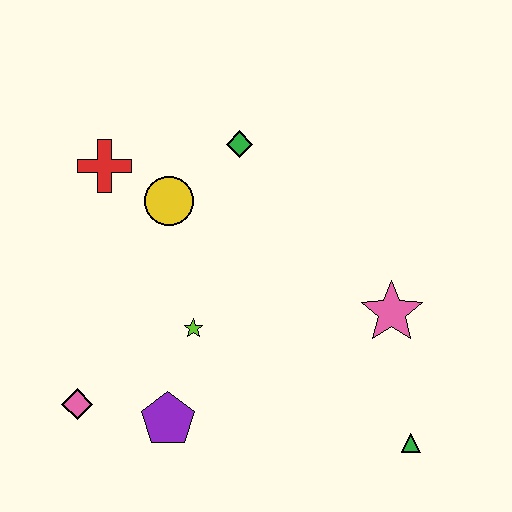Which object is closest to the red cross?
The yellow circle is closest to the red cross.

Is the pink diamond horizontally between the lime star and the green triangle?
No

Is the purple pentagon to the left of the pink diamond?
No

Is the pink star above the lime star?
Yes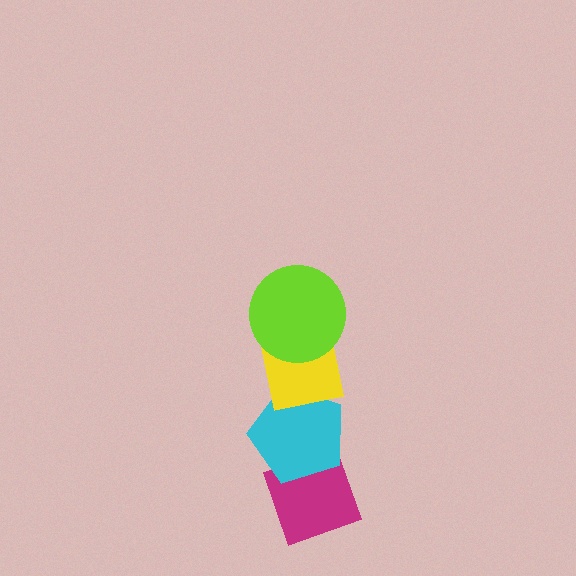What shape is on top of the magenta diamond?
The cyan pentagon is on top of the magenta diamond.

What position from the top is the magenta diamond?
The magenta diamond is 4th from the top.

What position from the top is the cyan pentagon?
The cyan pentagon is 3rd from the top.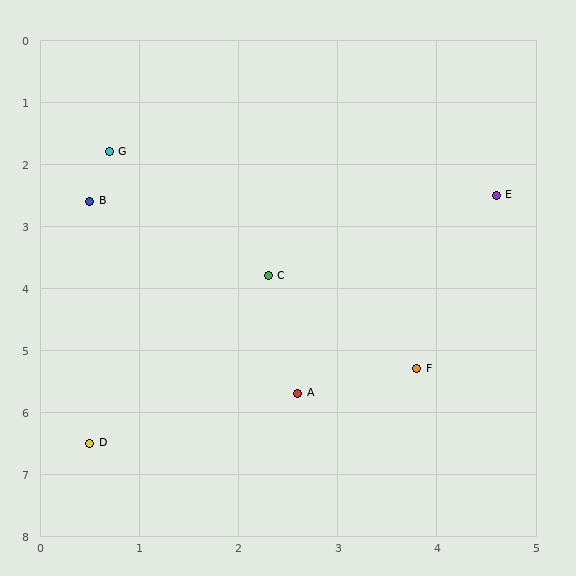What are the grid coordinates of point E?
Point E is at approximately (4.6, 2.5).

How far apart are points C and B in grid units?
Points C and B are about 2.2 grid units apart.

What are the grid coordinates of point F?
Point F is at approximately (3.8, 5.3).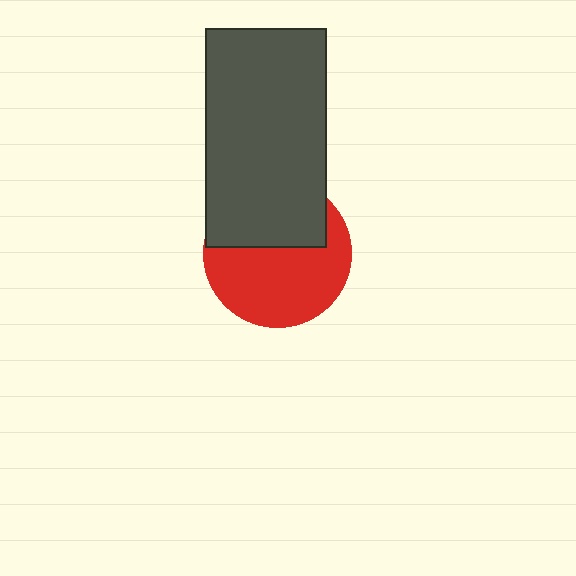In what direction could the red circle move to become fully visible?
The red circle could move down. That would shift it out from behind the dark gray rectangle entirely.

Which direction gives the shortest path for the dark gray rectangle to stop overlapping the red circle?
Moving up gives the shortest separation.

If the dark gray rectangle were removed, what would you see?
You would see the complete red circle.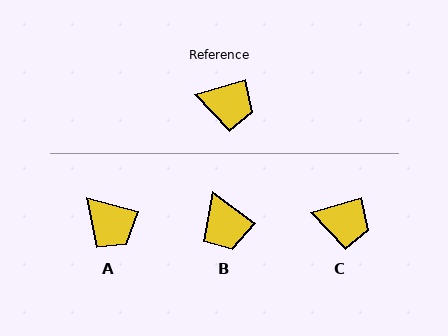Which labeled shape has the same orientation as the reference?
C.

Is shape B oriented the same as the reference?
No, it is off by about 53 degrees.